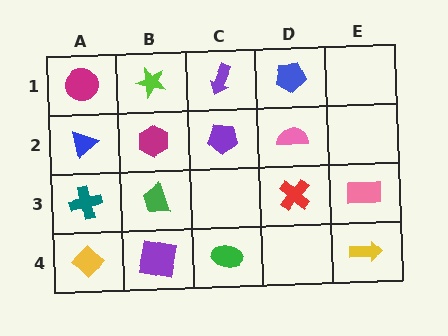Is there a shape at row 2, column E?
No, that cell is empty.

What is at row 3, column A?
A teal cross.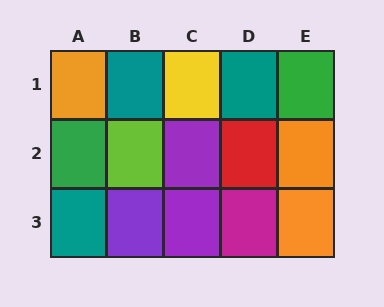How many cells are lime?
1 cell is lime.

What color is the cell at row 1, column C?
Yellow.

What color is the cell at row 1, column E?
Green.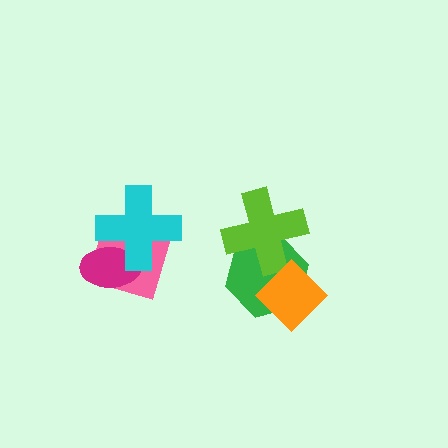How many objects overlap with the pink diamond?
2 objects overlap with the pink diamond.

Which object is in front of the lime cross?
The orange diamond is in front of the lime cross.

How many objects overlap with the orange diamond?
2 objects overlap with the orange diamond.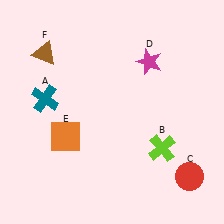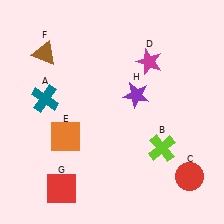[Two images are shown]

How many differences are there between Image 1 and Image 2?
There are 2 differences between the two images.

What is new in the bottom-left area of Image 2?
A red square (G) was added in the bottom-left area of Image 2.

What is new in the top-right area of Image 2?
A purple star (H) was added in the top-right area of Image 2.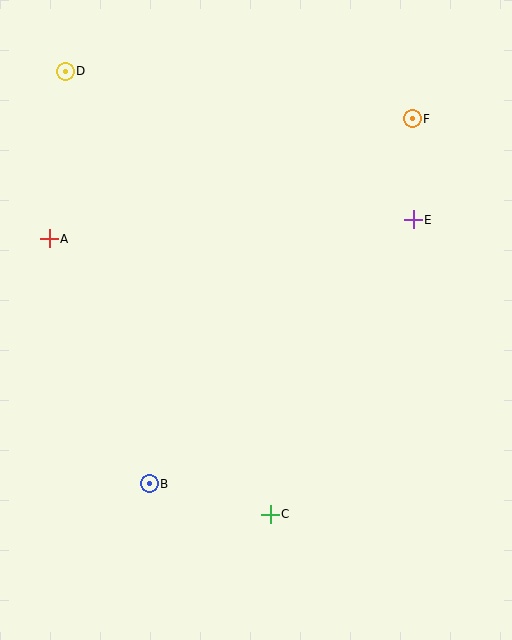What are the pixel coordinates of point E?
Point E is at (413, 220).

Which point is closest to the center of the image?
Point E at (413, 220) is closest to the center.